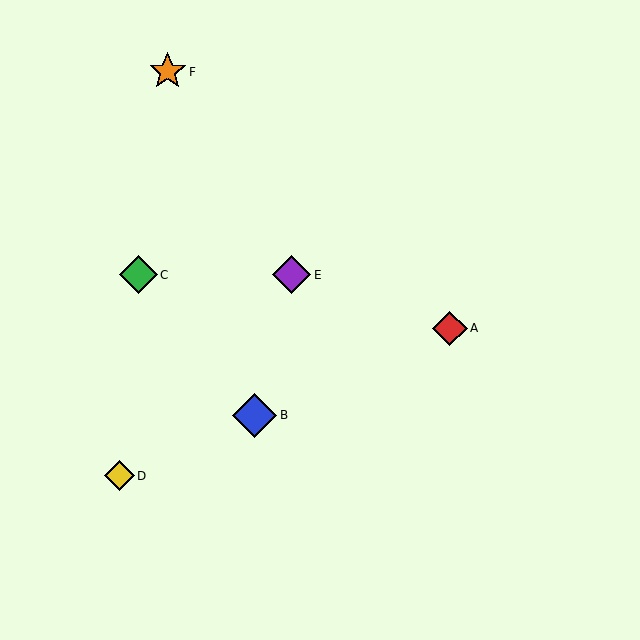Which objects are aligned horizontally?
Objects C, E are aligned horizontally.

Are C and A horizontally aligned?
No, C is at y≈275 and A is at y≈328.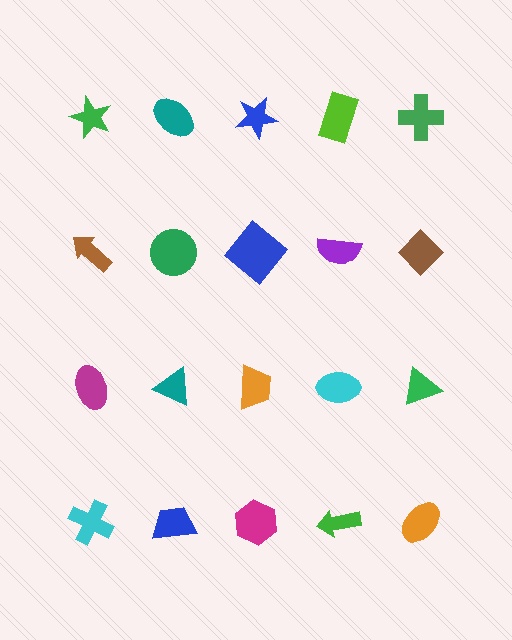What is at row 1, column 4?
A lime rectangle.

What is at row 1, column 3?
A blue star.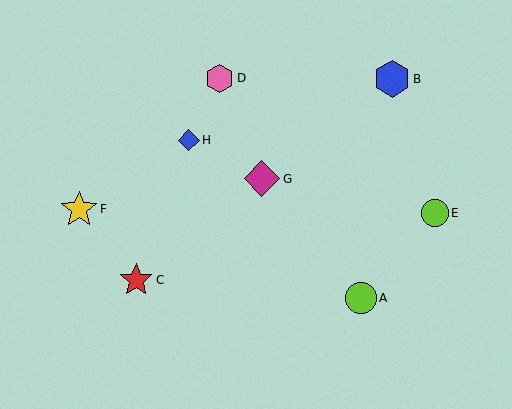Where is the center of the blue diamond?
The center of the blue diamond is at (189, 140).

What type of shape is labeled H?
Shape H is a blue diamond.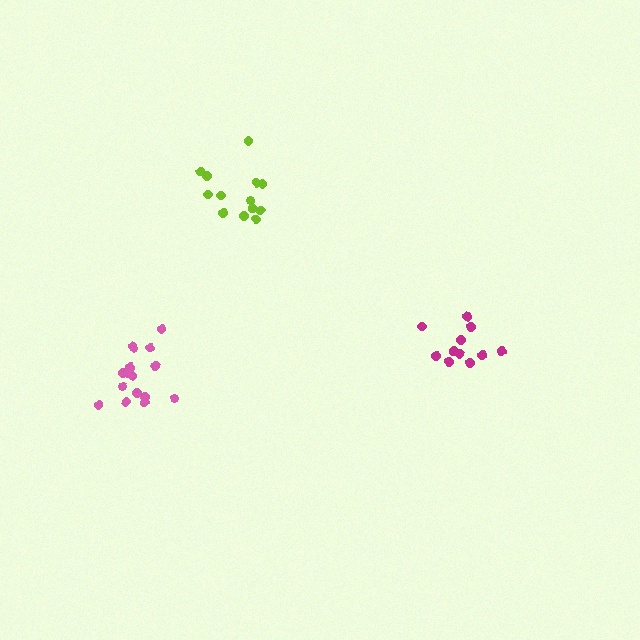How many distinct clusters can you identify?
There are 3 distinct clusters.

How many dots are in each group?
Group 1: 11 dots, Group 2: 13 dots, Group 3: 16 dots (40 total).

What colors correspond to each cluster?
The clusters are colored: magenta, lime, pink.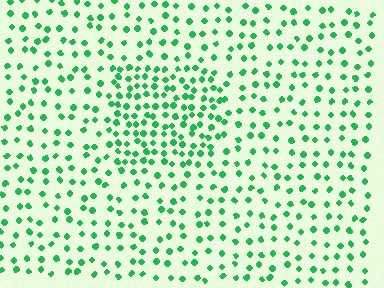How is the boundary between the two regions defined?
The boundary is defined by a change in element density (approximately 1.9x ratio). All elements are the same color, size, and shape.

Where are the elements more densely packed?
The elements are more densely packed inside the rectangle boundary.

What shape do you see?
I see a rectangle.